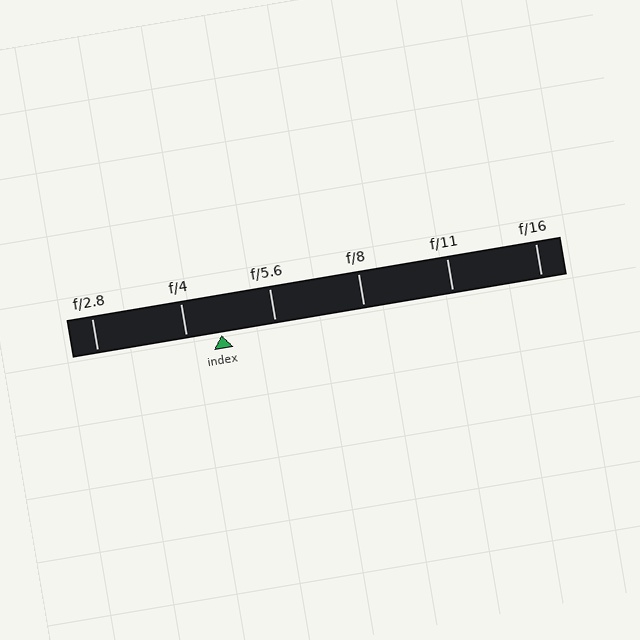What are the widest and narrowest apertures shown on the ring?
The widest aperture shown is f/2.8 and the narrowest is f/16.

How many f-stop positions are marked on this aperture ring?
There are 6 f-stop positions marked.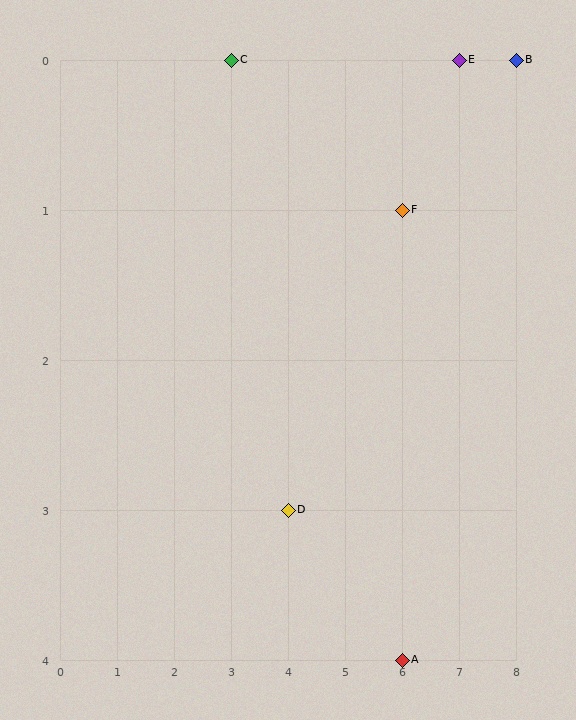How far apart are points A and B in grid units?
Points A and B are 2 columns and 4 rows apart (about 4.5 grid units diagonally).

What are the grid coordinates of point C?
Point C is at grid coordinates (3, 0).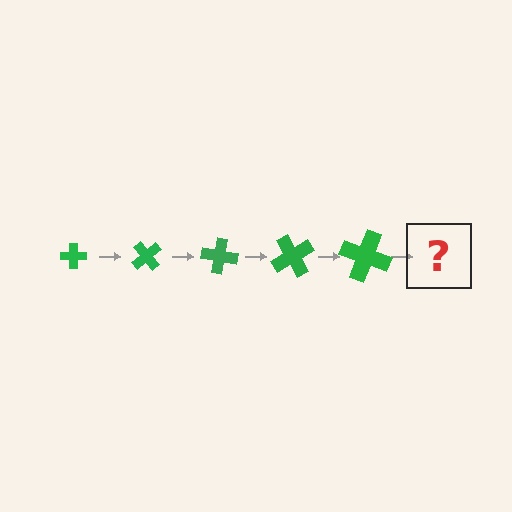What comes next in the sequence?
The next element should be a cross, larger than the previous one and rotated 250 degrees from the start.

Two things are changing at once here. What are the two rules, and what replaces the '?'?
The two rules are that the cross grows larger each step and it rotates 50 degrees each step. The '?' should be a cross, larger than the previous one and rotated 250 degrees from the start.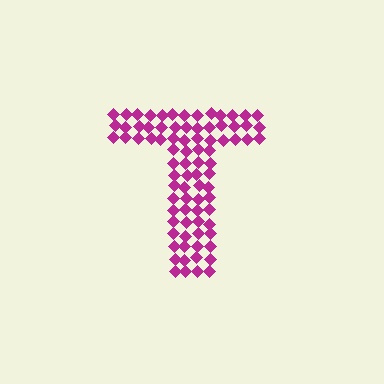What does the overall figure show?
The overall figure shows the letter T.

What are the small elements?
The small elements are diamonds.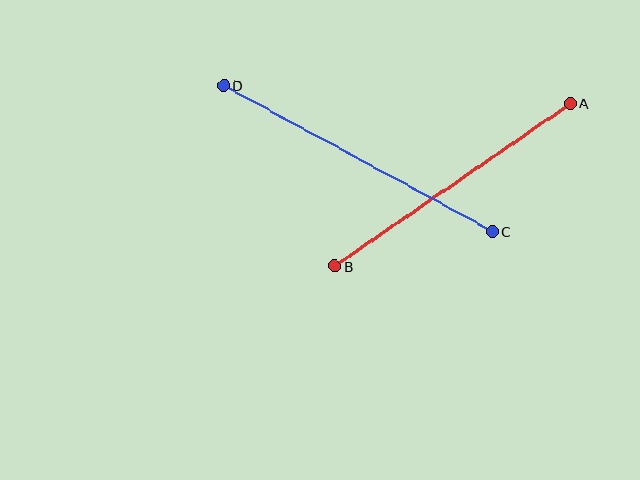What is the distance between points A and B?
The distance is approximately 286 pixels.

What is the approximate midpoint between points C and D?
The midpoint is at approximately (358, 159) pixels.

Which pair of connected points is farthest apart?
Points C and D are farthest apart.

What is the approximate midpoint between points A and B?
The midpoint is at approximately (452, 185) pixels.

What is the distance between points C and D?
The distance is approximately 306 pixels.